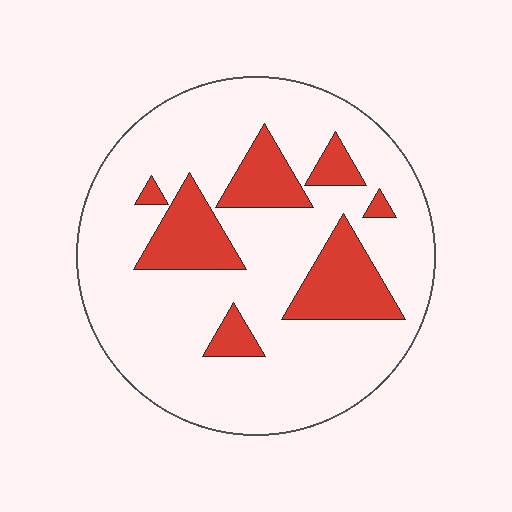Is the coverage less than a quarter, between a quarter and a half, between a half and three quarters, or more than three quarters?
Less than a quarter.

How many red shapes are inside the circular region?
7.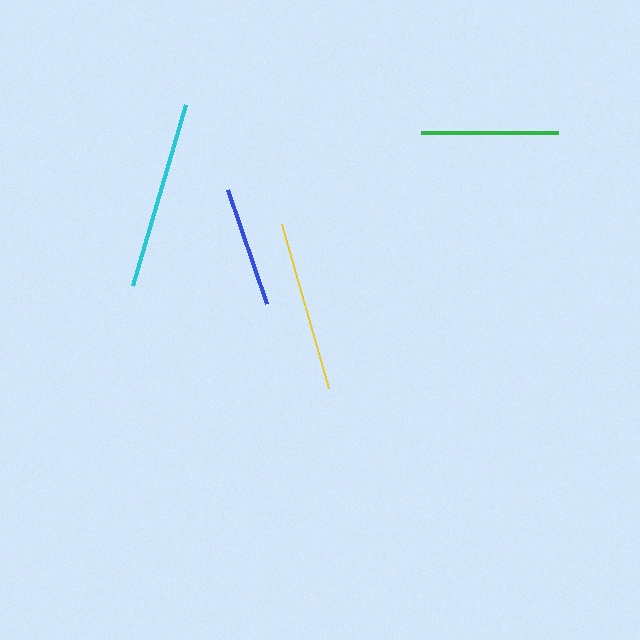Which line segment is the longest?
The cyan line is the longest at approximately 189 pixels.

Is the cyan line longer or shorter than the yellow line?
The cyan line is longer than the yellow line.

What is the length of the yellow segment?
The yellow segment is approximately 170 pixels long.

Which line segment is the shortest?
The blue line is the shortest at approximately 121 pixels.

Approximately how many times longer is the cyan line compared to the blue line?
The cyan line is approximately 1.6 times the length of the blue line.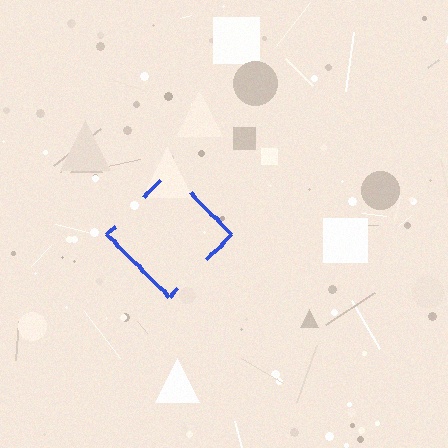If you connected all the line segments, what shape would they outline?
They would outline a diamond.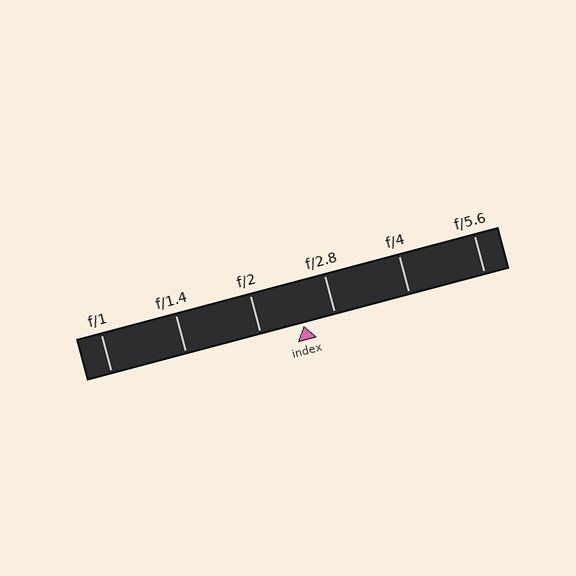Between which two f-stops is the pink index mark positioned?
The index mark is between f/2 and f/2.8.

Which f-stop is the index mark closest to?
The index mark is closest to f/2.8.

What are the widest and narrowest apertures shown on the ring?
The widest aperture shown is f/1 and the narrowest is f/5.6.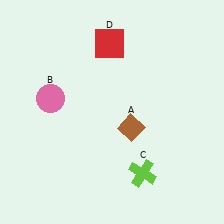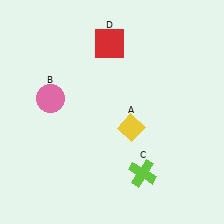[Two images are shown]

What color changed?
The diamond (A) changed from brown in Image 1 to yellow in Image 2.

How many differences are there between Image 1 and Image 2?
There is 1 difference between the two images.